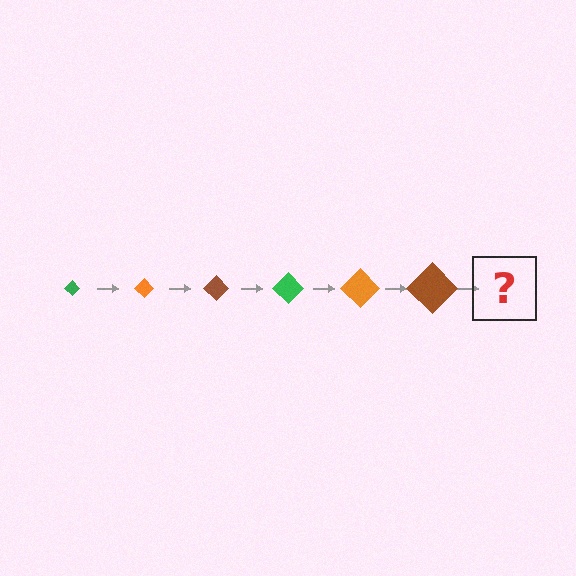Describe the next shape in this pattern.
It should be a green diamond, larger than the previous one.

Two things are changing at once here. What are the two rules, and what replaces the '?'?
The two rules are that the diamond grows larger each step and the color cycles through green, orange, and brown. The '?' should be a green diamond, larger than the previous one.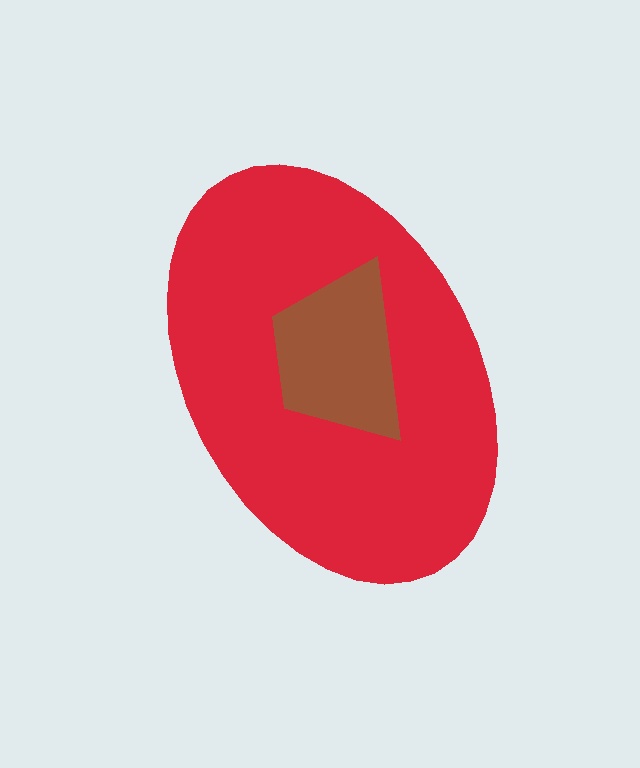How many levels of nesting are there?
2.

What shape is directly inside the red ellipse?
The brown trapezoid.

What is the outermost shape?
The red ellipse.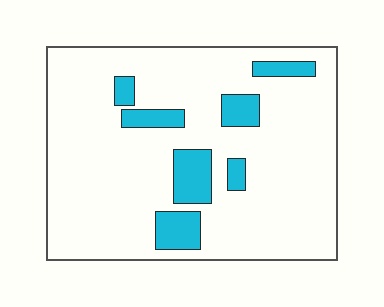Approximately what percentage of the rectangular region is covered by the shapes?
Approximately 15%.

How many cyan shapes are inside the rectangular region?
7.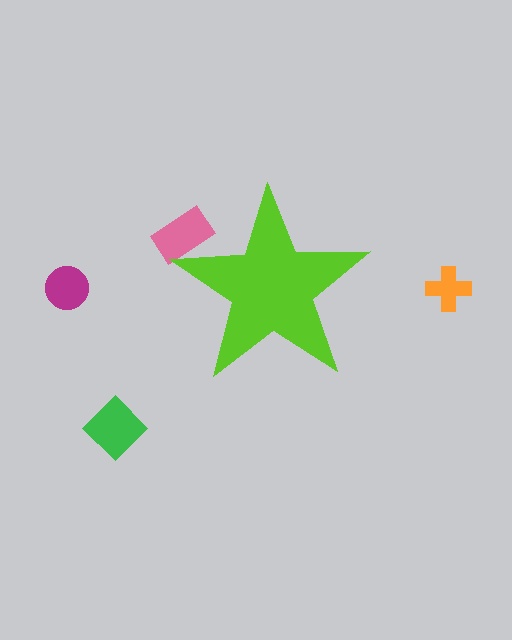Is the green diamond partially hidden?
No, the green diamond is fully visible.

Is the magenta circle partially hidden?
No, the magenta circle is fully visible.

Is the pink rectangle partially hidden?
Yes, the pink rectangle is partially hidden behind the lime star.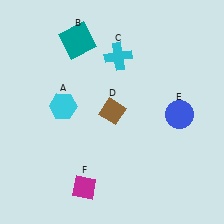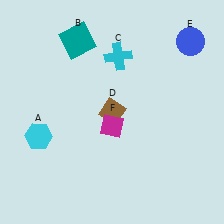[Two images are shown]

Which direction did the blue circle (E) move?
The blue circle (E) moved up.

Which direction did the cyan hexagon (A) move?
The cyan hexagon (A) moved down.